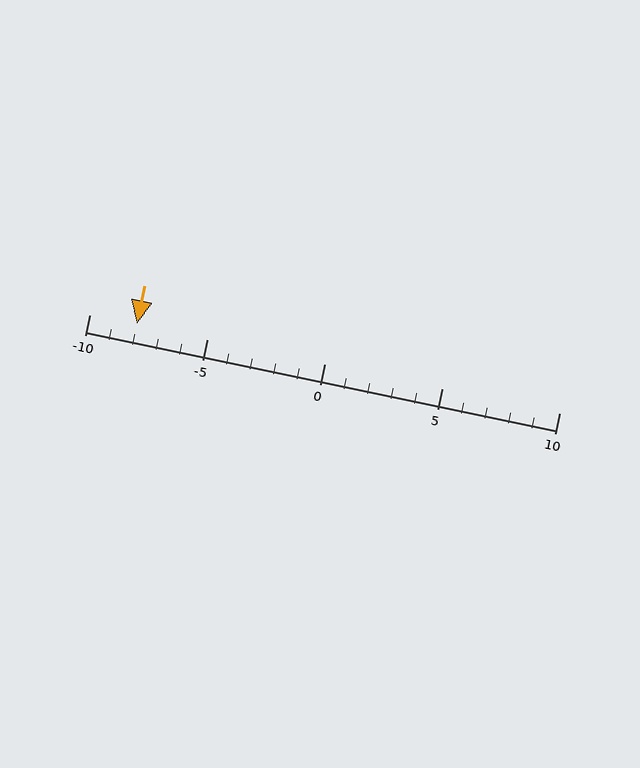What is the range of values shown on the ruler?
The ruler shows values from -10 to 10.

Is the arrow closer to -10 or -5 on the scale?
The arrow is closer to -10.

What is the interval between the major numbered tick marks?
The major tick marks are spaced 5 units apart.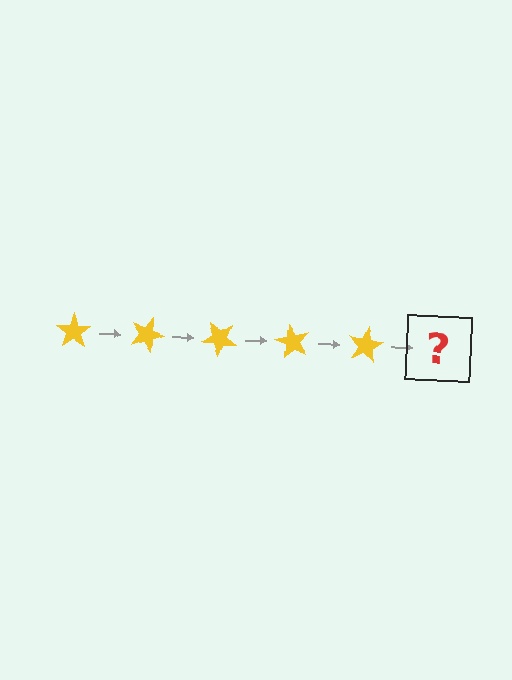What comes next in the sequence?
The next element should be a yellow star rotated 100 degrees.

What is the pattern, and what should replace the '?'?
The pattern is that the star rotates 20 degrees each step. The '?' should be a yellow star rotated 100 degrees.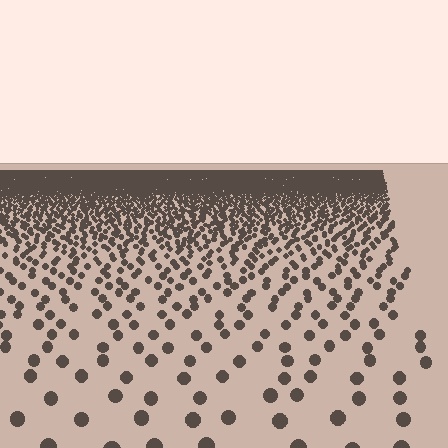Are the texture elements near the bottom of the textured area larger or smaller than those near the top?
Larger. Near the bottom, elements are closer to the viewer and appear at a bigger on-screen size.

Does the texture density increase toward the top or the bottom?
Density increases toward the top.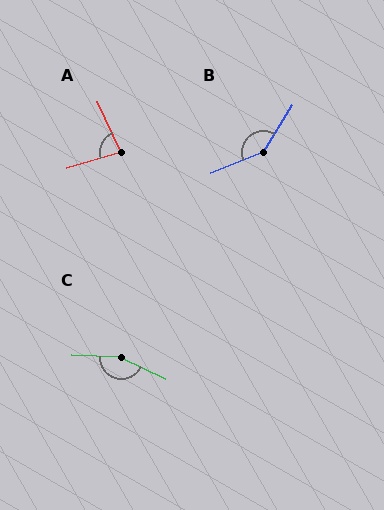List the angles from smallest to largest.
A (81°), B (143°), C (158°).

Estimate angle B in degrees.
Approximately 143 degrees.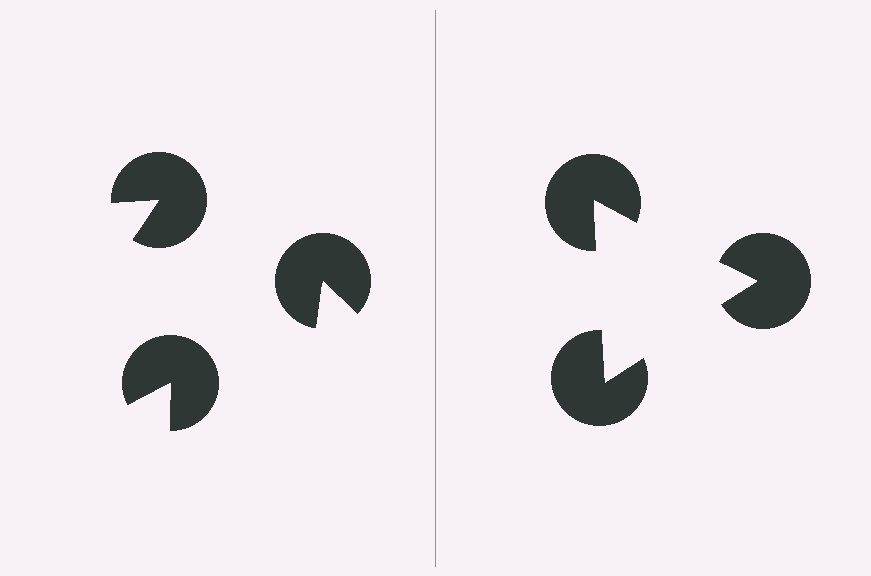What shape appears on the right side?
An illusory triangle.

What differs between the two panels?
The pac-man discs are positioned identically on both sides; only the wedge orientations differ. On the right they align to a triangle; on the left they are misaligned.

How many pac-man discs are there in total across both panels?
6 — 3 on each side.